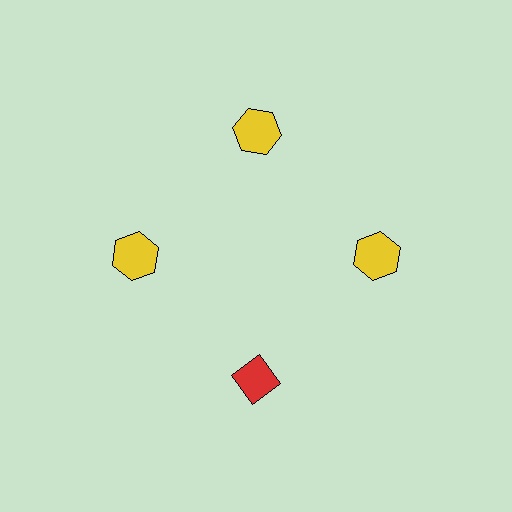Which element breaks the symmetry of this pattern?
The red diamond at roughly the 6 o'clock position breaks the symmetry. All other shapes are yellow hexagons.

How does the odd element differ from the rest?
It differs in both color (red instead of yellow) and shape (diamond instead of hexagon).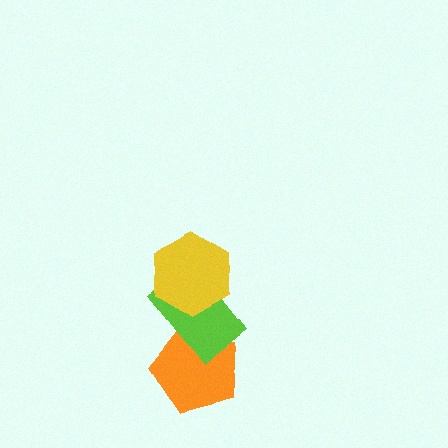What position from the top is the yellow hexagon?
The yellow hexagon is 1st from the top.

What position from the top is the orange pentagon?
The orange pentagon is 3rd from the top.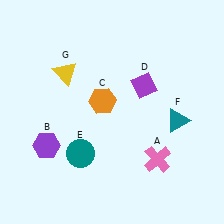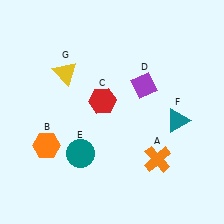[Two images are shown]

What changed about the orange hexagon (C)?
In Image 1, C is orange. In Image 2, it changed to red.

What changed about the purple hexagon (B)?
In Image 1, B is purple. In Image 2, it changed to orange.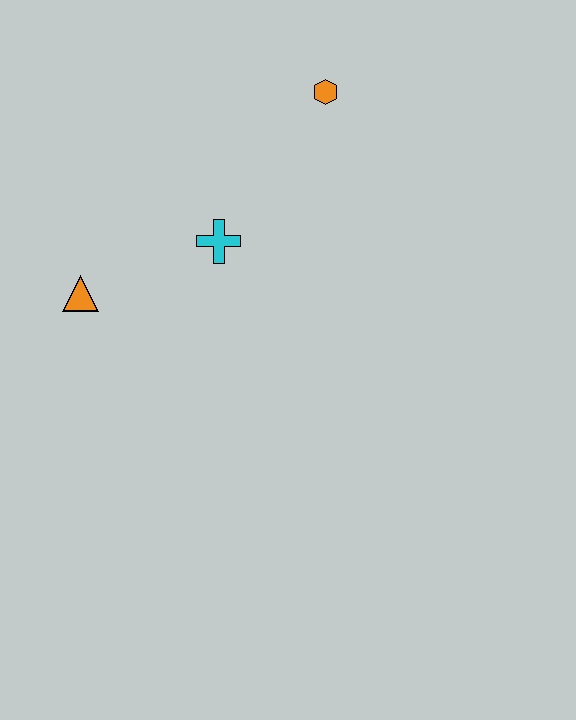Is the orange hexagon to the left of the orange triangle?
No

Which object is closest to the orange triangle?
The cyan cross is closest to the orange triangle.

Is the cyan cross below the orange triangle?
No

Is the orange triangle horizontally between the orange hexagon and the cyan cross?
No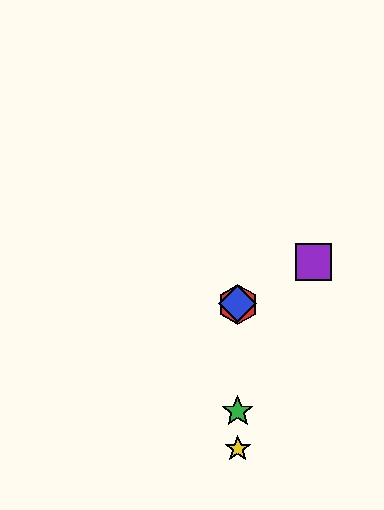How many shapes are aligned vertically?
4 shapes (the red hexagon, the blue diamond, the green star, the yellow star) are aligned vertically.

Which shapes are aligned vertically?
The red hexagon, the blue diamond, the green star, the yellow star are aligned vertically.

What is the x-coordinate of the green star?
The green star is at x≈238.